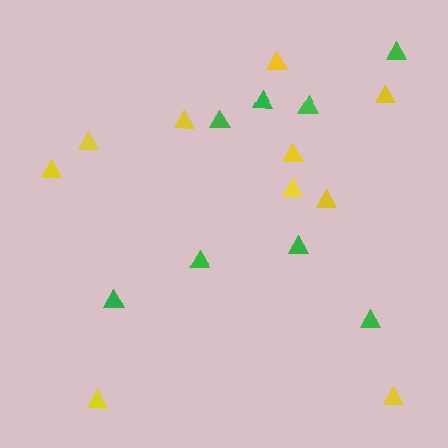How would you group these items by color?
There are 2 groups: one group of green triangles (8) and one group of yellow triangles (10).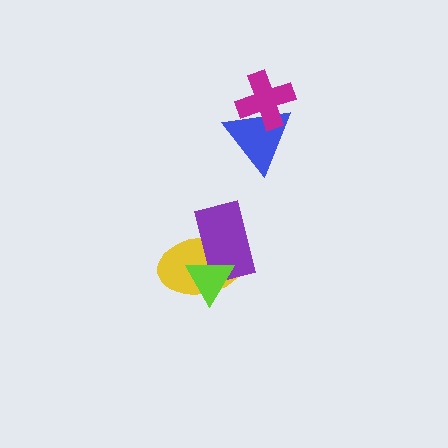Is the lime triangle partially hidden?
No, no other shape covers it.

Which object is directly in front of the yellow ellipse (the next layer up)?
The purple rectangle is directly in front of the yellow ellipse.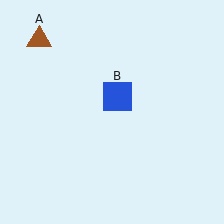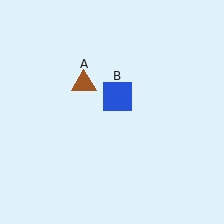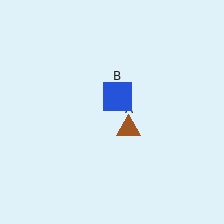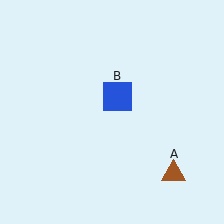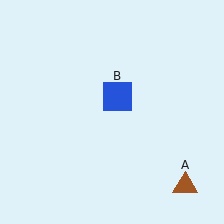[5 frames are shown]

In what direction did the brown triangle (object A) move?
The brown triangle (object A) moved down and to the right.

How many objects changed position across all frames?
1 object changed position: brown triangle (object A).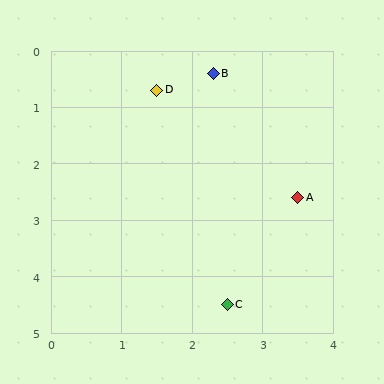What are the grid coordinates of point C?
Point C is at approximately (2.5, 4.5).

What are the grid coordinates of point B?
Point B is at approximately (2.3, 0.4).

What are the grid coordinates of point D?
Point D is at approximately (1.5, 0.7).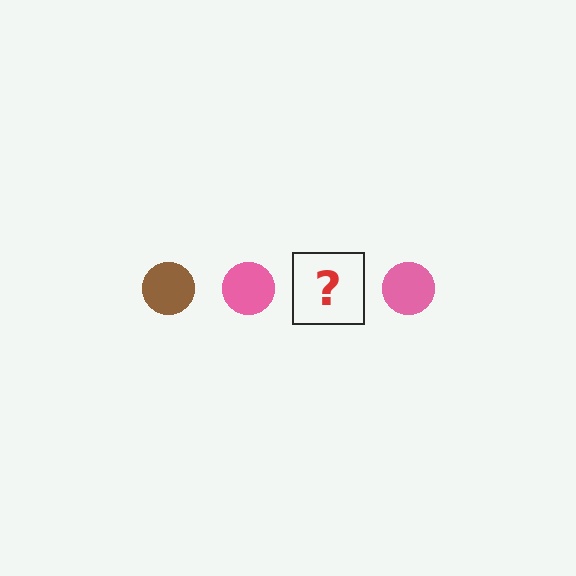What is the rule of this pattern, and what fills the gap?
The rule is that the pattern cycles through brown, pink circles. The gap should be filled with a brown circle.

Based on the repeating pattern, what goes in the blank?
The blank should be a brown circle.